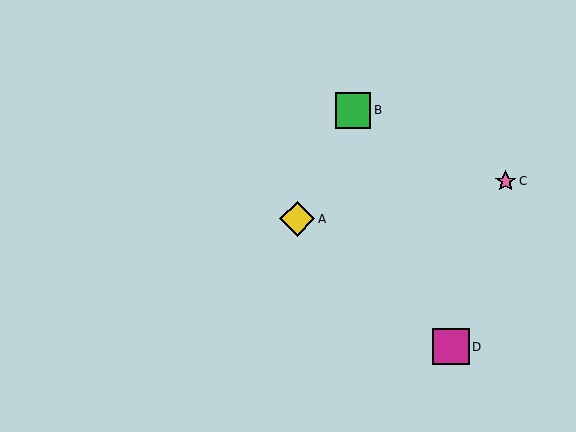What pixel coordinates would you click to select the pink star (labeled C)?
Click at (506, 181) to select the pink star C.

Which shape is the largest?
The magenta square (labeled D) is the largest.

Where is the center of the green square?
The center of the green square is at (353, 110).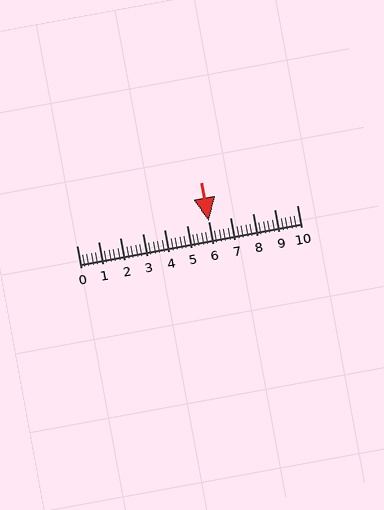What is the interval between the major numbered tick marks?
The major tick marks are spaced 1 units apart.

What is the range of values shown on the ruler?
The ruler shows values from 0 to 10.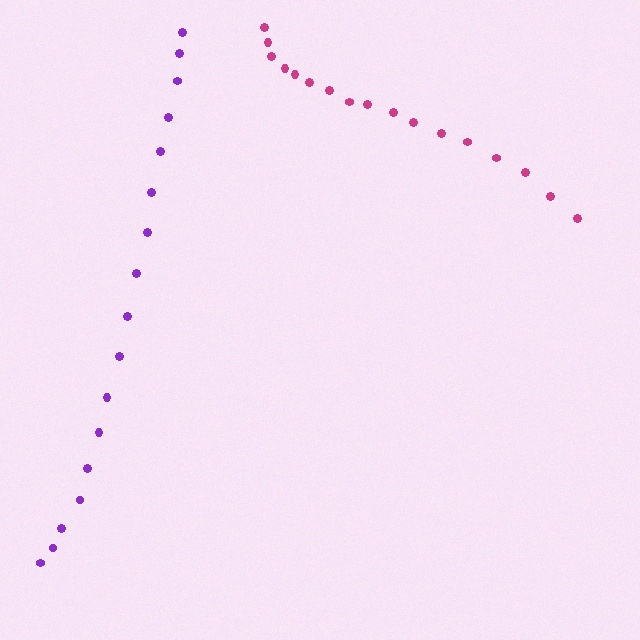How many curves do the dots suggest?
There are 2 distinct paths.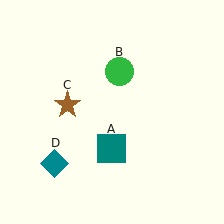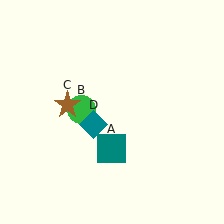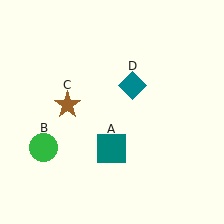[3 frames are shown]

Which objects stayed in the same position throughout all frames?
Teal square (object A) and brown star (object C) remained stationary.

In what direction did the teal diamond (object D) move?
The teal diamond (object D) moved up and to the right.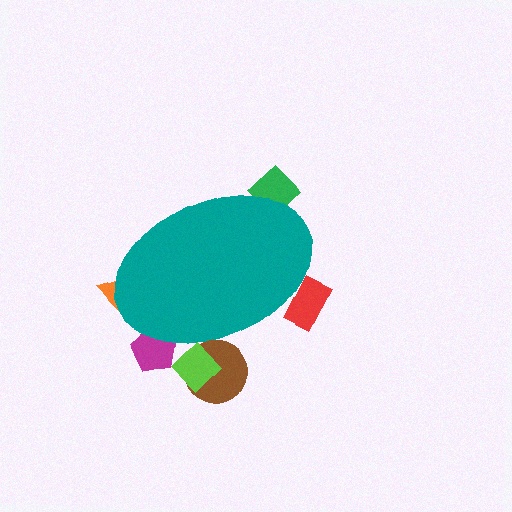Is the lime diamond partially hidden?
Yes, the lime diamond is partially hidden behind the teal ellipse.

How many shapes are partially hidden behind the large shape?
6 shapes are partially hidden.